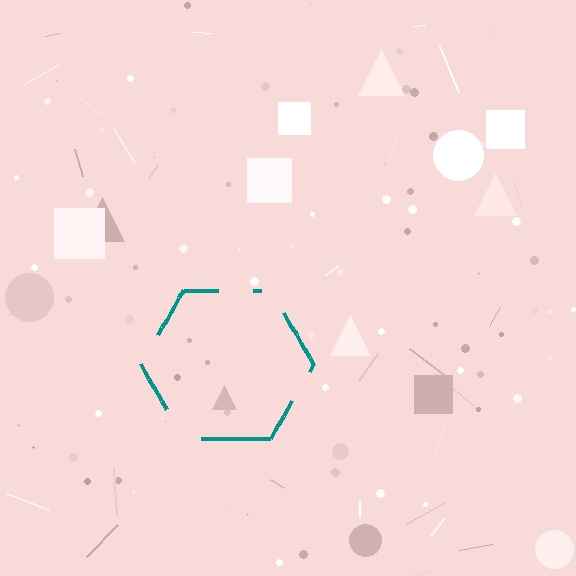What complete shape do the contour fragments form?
The contour fragments form a hexagon.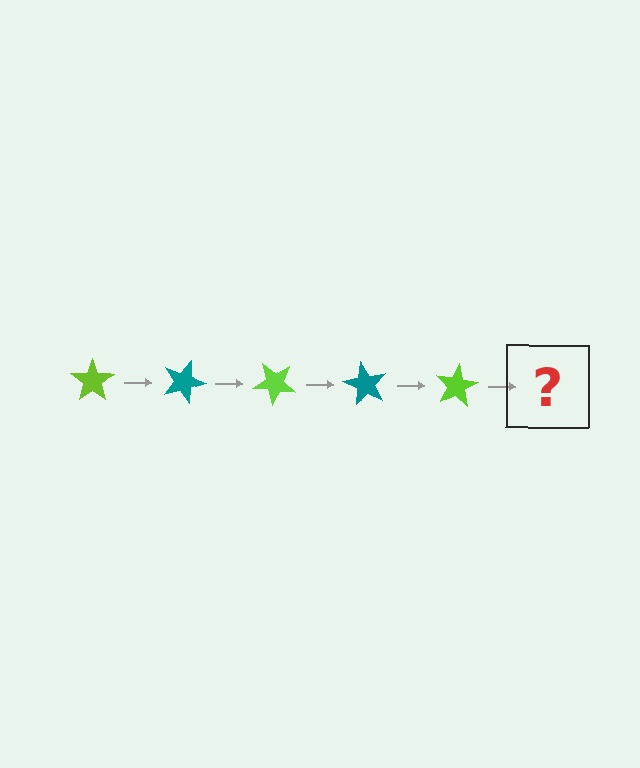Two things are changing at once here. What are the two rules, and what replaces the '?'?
The two rules are that it rotates 20 degrees each step and the color cycles through lime and teal. The '?' should be a teal star, rotated 100 degrees from the start.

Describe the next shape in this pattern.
It should be a teal star, rotated 100 degrees from the start.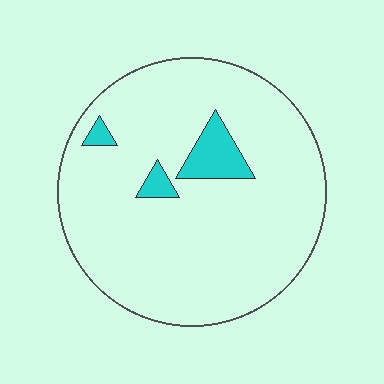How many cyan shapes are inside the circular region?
3.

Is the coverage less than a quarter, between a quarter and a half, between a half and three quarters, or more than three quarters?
Less than a quarter.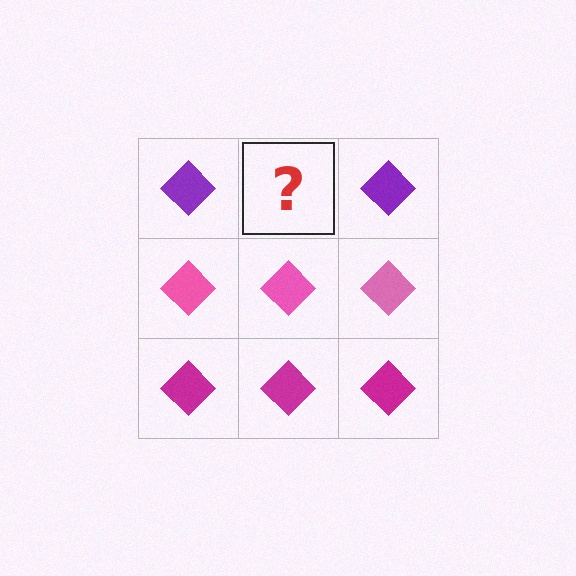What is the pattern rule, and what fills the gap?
The rule is that each row has a consistent color. The gap should be filled with a purple diamond.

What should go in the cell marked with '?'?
The missing cell should contain a purple diamond.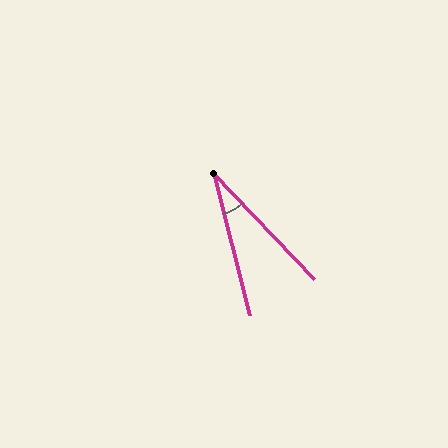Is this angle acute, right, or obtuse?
It is acute.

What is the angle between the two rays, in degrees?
Approximately 29 degrees.